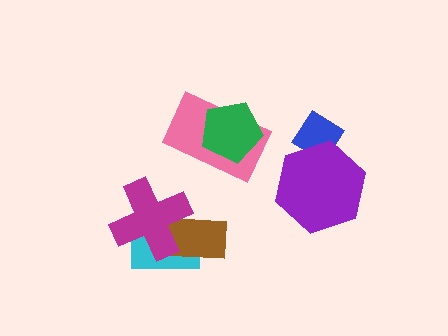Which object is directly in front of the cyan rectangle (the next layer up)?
The brown rectangle is directly in front of the cyan rectangle.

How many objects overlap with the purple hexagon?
1 object overlaps with the purple hexagon.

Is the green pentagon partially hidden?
No, no other shape covers it.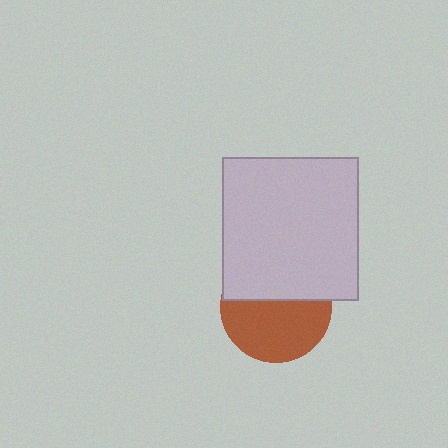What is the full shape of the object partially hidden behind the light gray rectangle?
The partially hidden object is a brown circle.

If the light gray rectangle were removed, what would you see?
You would see the complete brown circle.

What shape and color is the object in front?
The object in front is a light gray rectangle.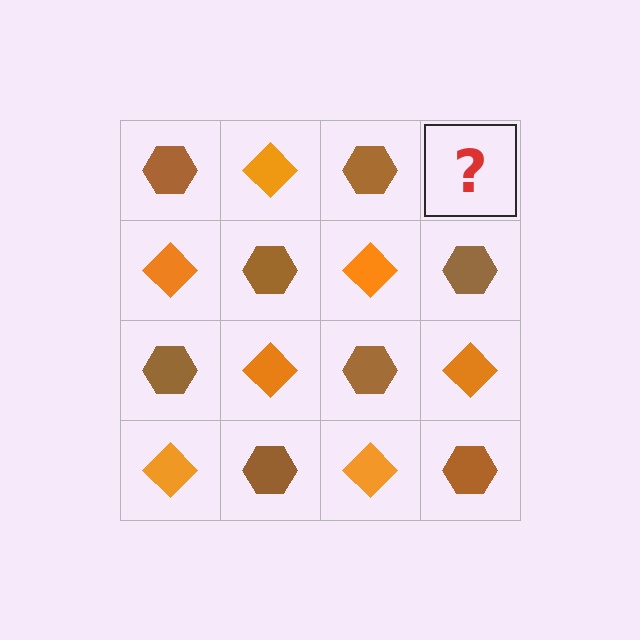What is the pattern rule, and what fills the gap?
The rule is that it alternates brown hexagon and orange diamond in a checkerboard pattern. The gap should be filled with an orange diamond.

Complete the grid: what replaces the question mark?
The question mark should be replaced with an orange diamond.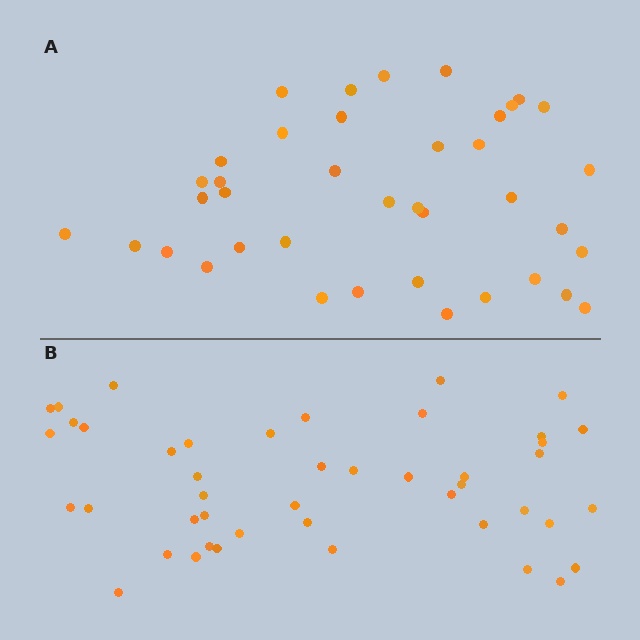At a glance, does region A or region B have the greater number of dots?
Region B (the bottom region) has more dots.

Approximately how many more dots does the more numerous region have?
Region B has about 6 more dots than region A.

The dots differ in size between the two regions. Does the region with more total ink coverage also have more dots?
No. Region A has more total ink coverage because its dots are larger, but region B actually contains more individual dots. Total area can be misleading — the number of items is what matters here.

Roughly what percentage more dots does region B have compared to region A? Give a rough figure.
About 15% more.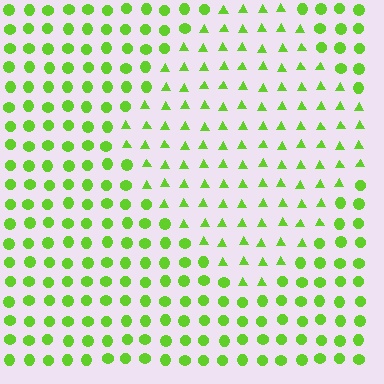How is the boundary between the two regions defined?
The boundary is defined by a change in element shape: triangles inside vs. circles outside. All elements share the same color and spacing.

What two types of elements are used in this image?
The image uses triangles inside the diamond region and circles outside it.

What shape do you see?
I see a diamond.